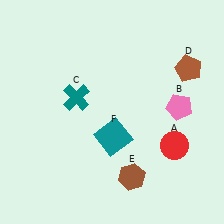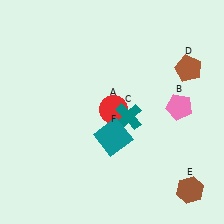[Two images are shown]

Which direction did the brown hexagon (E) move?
The brown hexagon (E) moved right.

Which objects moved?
The objects that moved are: the red circle (A), the teal cross (C), the brown hexagon (E).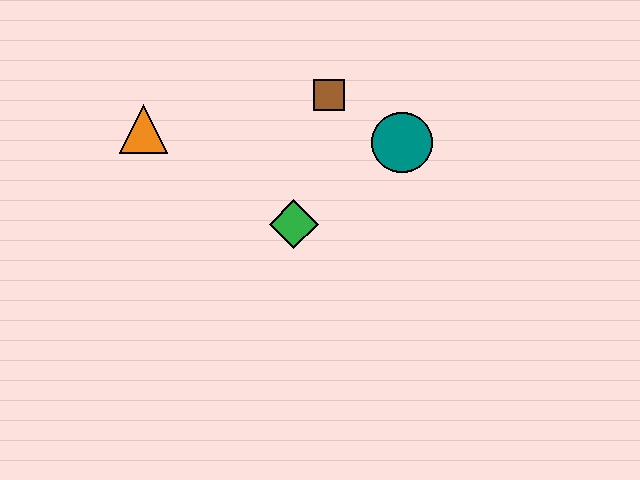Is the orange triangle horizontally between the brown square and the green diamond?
No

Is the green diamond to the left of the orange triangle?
No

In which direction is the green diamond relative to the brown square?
The green diamond is below the brown square.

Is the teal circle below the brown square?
Yes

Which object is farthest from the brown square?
The orange triangle is farthest from the brown square.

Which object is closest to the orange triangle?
The green diamond is closest to the orange triangle.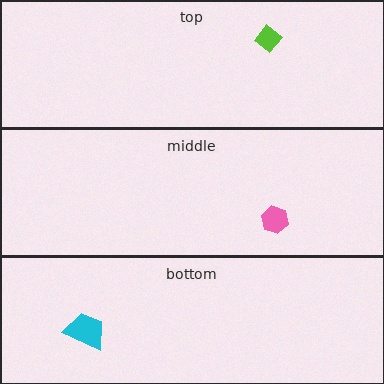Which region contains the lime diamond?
The top region.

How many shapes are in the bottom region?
1.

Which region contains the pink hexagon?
The middle region.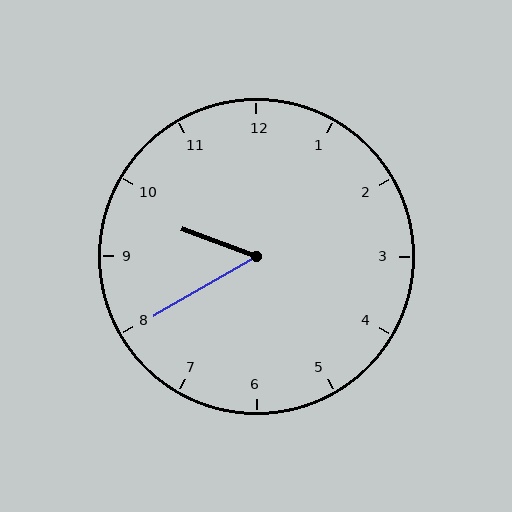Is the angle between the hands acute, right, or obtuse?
It is acute.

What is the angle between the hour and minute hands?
Approximately 50 degrees.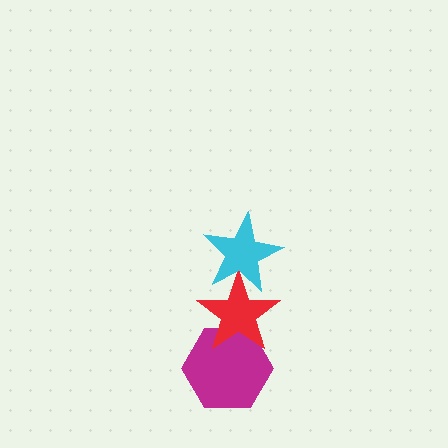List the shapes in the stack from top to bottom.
From top to bottom: the cyan star, the red star, the magenta hexagon.